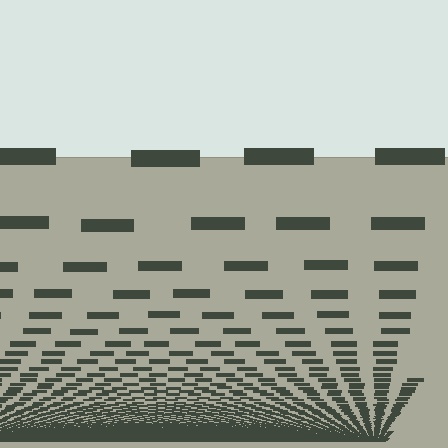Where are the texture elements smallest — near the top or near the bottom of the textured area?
Near the bottom.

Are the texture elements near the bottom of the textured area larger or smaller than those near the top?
Smaller. The gradient is inverted — elements near the bottom are smaller and denser.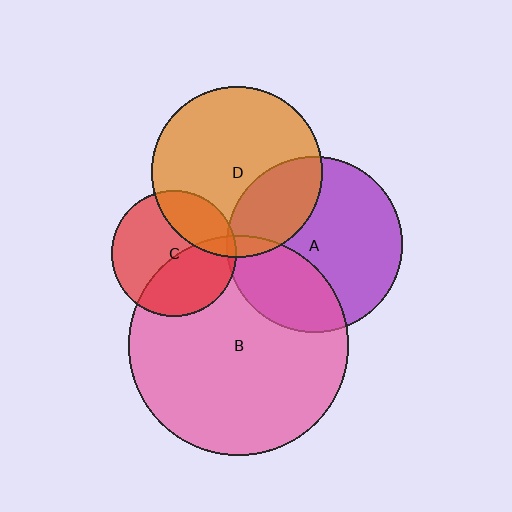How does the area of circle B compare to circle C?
Approximately 3.1 times.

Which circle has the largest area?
Circle B (pink).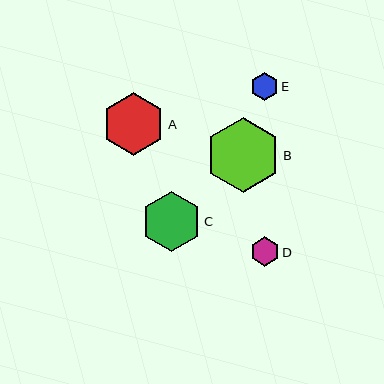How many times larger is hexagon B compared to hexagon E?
Hexagon B is approximately 2.7 times the size of hexagon E.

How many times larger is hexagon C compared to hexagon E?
Hexagon C is approximately 2.1 times the size of hexagon E.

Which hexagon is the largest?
Hexagon B is the largest with a size of approximately 75 pixels.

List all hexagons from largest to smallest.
From largest to smallest: B, A, C, D, E.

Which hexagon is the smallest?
Hexagon E is the smallest with a size of approximately 28 pixels.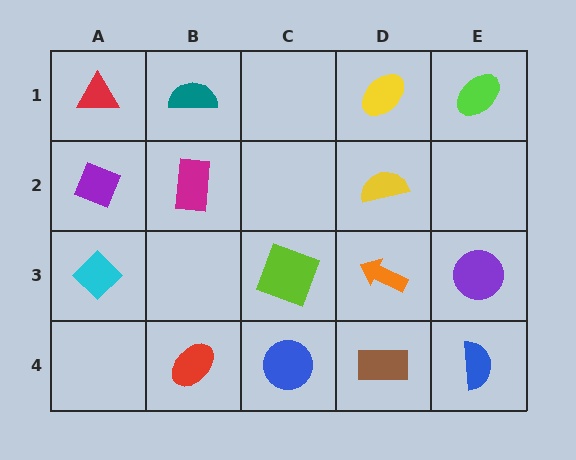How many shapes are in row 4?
4 shapes.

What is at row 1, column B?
A teal semicircle.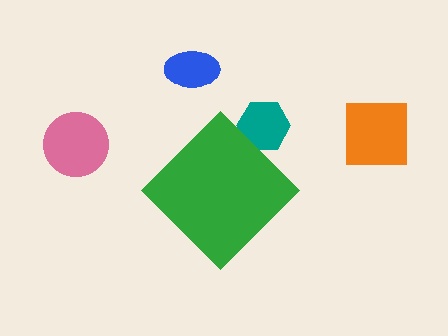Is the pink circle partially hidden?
No, the pink circle is fully visible.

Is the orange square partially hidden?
No, the orange square is fully visible.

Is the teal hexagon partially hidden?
Yes, the teal hexagon is partially hidden behind the green diamond.